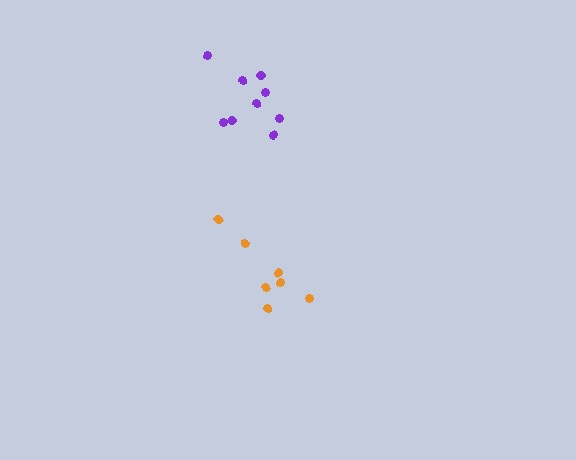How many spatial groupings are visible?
There are 2 spatial groupings.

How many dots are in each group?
Group 1: 7 dots, Group 2: 9 dots (16 total).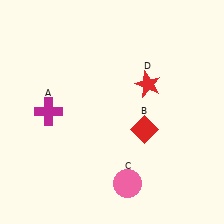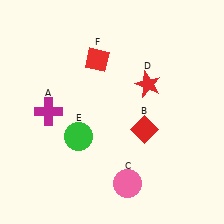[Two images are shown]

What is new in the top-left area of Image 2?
A red diamond (F) was added in the top-left area of Image 2.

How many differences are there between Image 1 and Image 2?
There are 2 differences between the two images.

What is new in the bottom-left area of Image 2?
A green circle (E) was added in the bottom-left area of Image 2.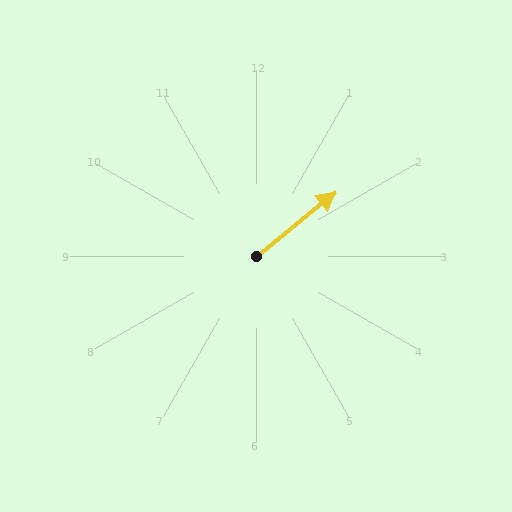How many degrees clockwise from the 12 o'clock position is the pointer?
Approximately 51 degrees.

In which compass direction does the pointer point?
Northeast.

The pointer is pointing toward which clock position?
Roughly 2 o'clock.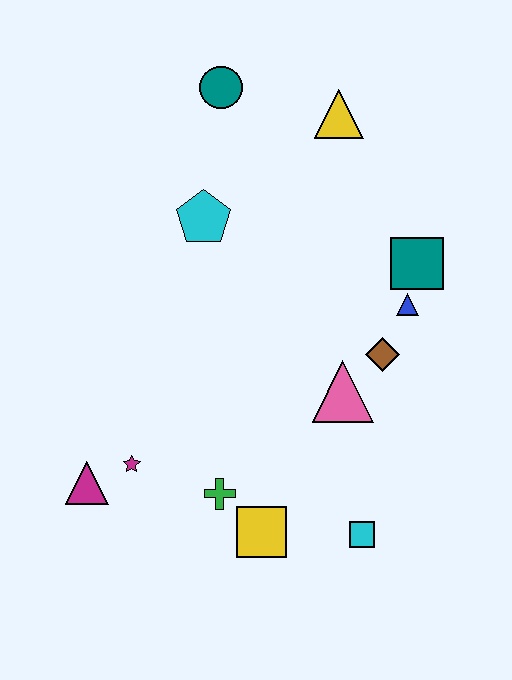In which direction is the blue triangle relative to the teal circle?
The blue triangle is below the teal circle.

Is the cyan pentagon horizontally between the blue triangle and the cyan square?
No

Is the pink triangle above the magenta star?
Yes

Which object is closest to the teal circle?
The yellow triangle is closest to the teal circle.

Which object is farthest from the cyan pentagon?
The cyan square is farthest from the cyan pentagon.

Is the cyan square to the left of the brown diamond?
Yes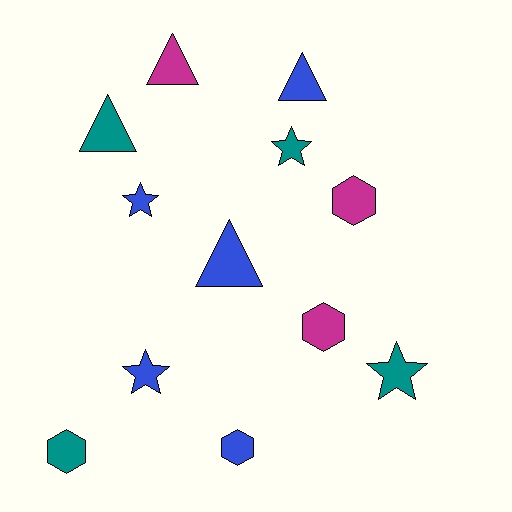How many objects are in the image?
There are 12 objects.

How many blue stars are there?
There are 2 blue stars.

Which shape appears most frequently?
Triangle, with 4 objects.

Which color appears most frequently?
Blue, with 5 objects.